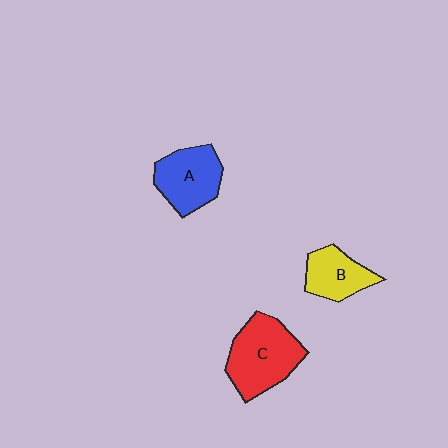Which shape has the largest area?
Shape C (red).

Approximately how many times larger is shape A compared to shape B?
Approximately 1.3 times.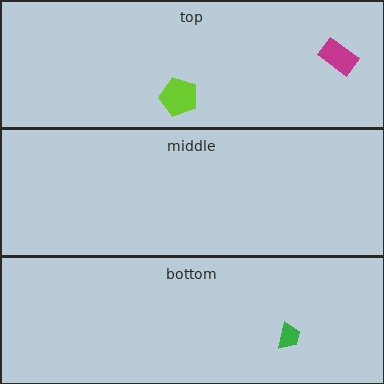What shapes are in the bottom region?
The green trapezoid.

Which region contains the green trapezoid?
The bottom region.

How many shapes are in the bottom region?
1.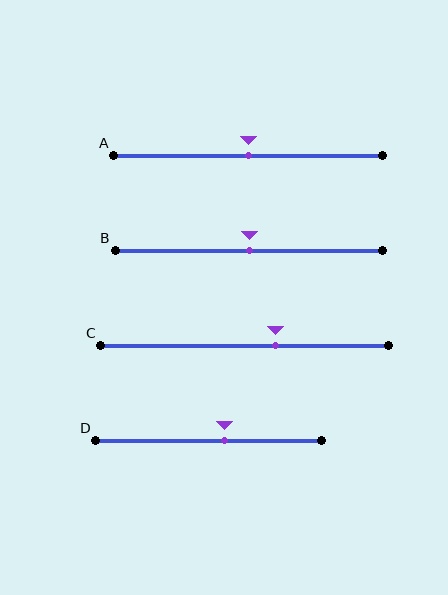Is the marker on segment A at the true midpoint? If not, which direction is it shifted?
Yes, the marker on segment A is at the true midpoint.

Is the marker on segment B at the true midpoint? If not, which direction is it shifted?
Yes, the marker on segment B is at the true midpoint.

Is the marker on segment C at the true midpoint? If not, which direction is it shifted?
No, the marker on segment C is shifted to the right by about 11% of the segment length.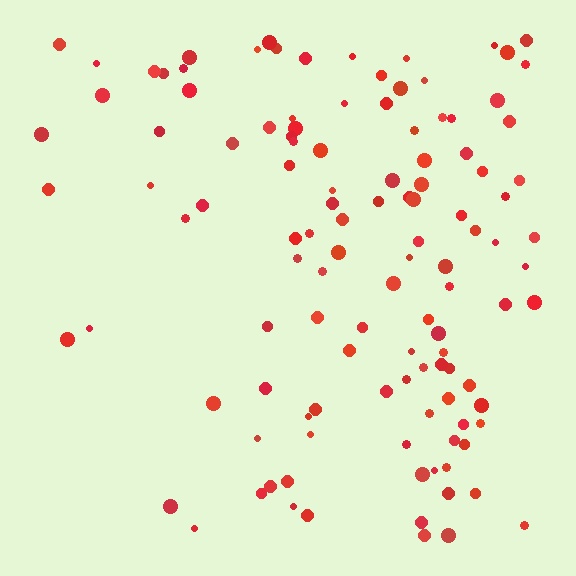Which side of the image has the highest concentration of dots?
The right.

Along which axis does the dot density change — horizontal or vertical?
Horizontal.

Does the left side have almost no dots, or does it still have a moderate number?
Still a moderate number, just noticeably fewer than the right.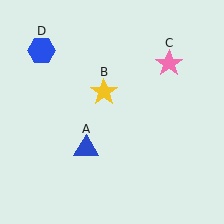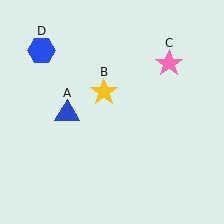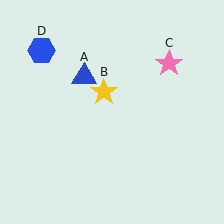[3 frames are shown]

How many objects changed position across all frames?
1 object changed position: blue triangle (object A).